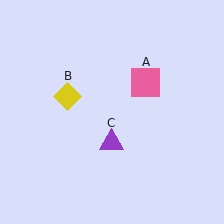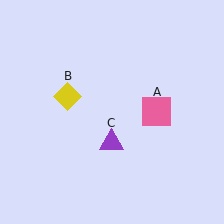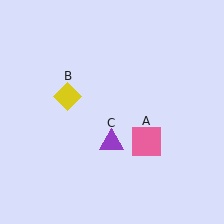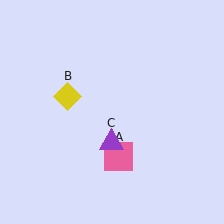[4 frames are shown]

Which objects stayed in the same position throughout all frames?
Yellow diamond (object B) and purple triangle (object C) remained stationary.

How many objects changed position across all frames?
1 object changed position: pink square (object A).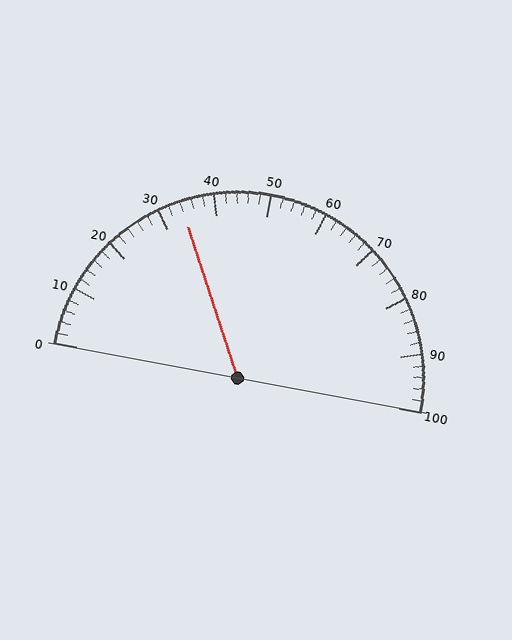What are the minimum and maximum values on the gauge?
The gauge ranges from 0 to 100.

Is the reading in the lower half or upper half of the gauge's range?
The reading is in the lower half of the range (0 to 100).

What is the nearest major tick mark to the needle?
The nearest major tick mark is 30.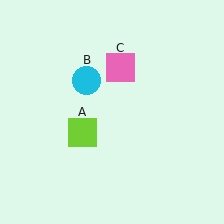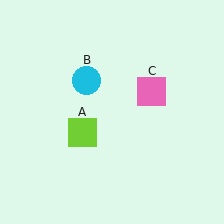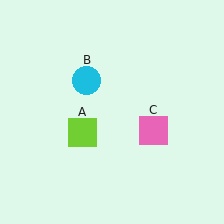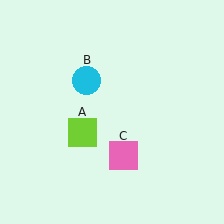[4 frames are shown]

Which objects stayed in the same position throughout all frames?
Lime square (object A) and cyan circle (object B) remained stationary.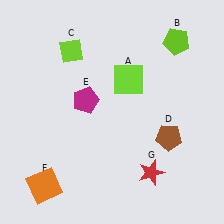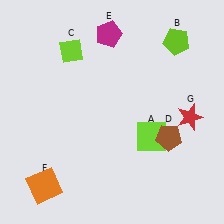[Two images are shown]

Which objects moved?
The objects that moved are: the lime square (A), the magenta pentagon (E), the red star (G).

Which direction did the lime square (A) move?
The lime square (A) moved down.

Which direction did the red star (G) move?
The red star (G) moved up.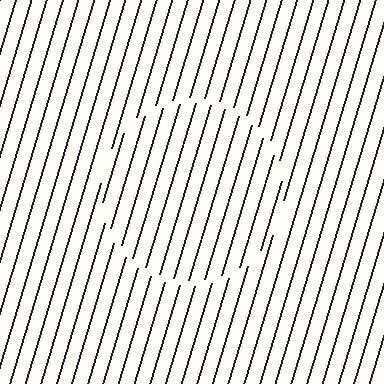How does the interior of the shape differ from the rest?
The interior of the shape contains the same grating, shifted by half a period — the contour is defined by the phase discontinuity where line-ends from the inner and outer gratings abut.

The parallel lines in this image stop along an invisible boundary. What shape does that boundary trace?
An illusory circle. The interior of the shape contains the same grating, shifted by half a period — the contour is defined by the phase discontinuity where line-ends from the inner and outer gratings abut.